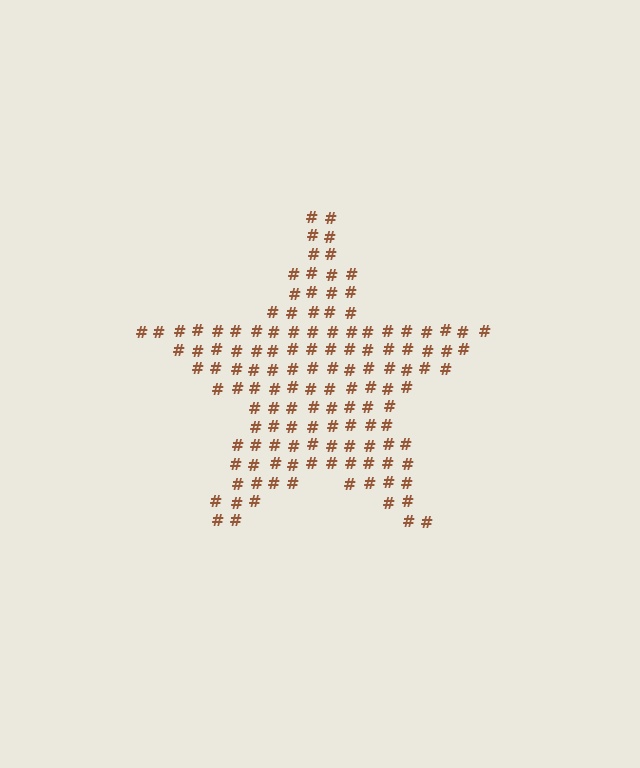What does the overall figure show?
The overall figure shows a star.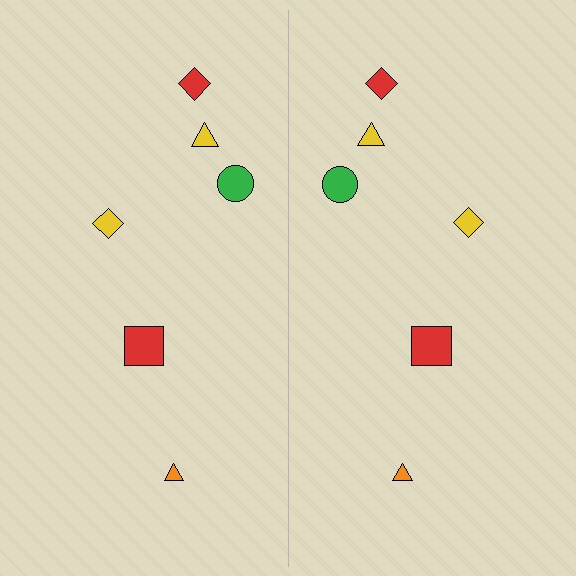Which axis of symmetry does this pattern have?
The pattern has a vertical axis of symmetry running through the center of the image.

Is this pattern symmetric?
Yes, this pattern has bilateral (reflection) symmetry.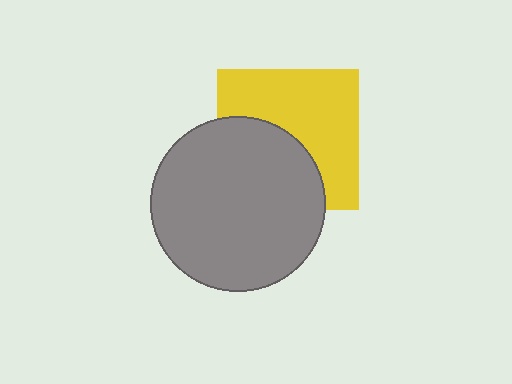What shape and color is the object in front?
The object in front is a gray circle.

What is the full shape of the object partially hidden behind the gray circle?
The partially hidden object is a yellow square.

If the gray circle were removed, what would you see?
You would see the complete yellow square.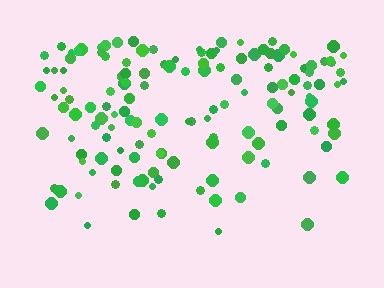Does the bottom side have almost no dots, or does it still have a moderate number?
Still a moderate number, just noticeably fewer than the top.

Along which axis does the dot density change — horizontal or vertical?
Vertical.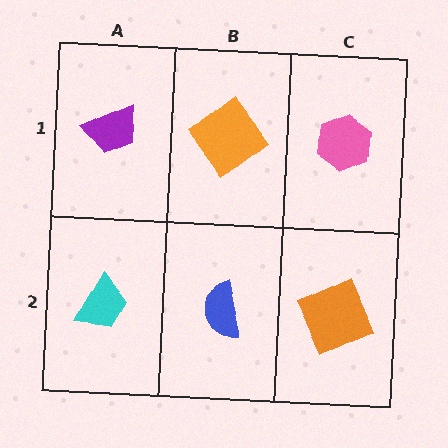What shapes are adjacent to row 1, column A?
A cyan trapezoid (row 2, column A), an orange diamond (row 1, column B).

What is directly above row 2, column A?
A purple trapezoid.